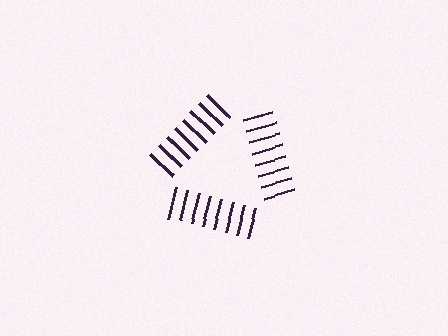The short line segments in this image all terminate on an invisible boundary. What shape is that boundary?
An illusory triangle — the line segments terminate on its edges but no continuous stroke is drawn.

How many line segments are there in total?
24 — 8 along each of the 3 edges.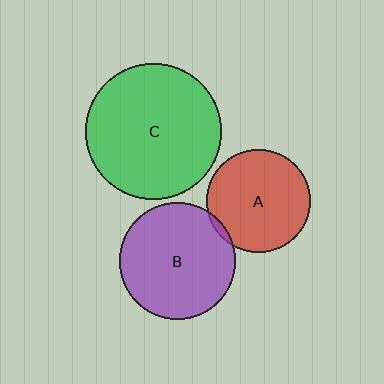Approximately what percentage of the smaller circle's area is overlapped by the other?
Approximately 5%.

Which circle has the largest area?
Circle C (green).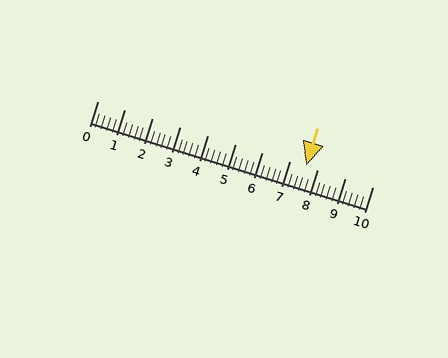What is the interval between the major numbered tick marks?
The major tick marks are spaced 1 units apart.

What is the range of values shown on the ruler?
The ruler shows values from 0 to 10.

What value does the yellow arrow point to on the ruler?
The yellow arrow points to approximately 7.6.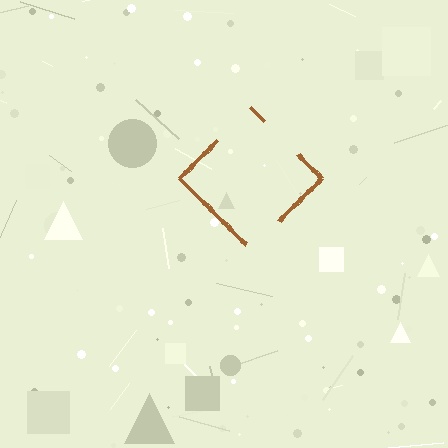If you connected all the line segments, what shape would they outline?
They would outline a diamond.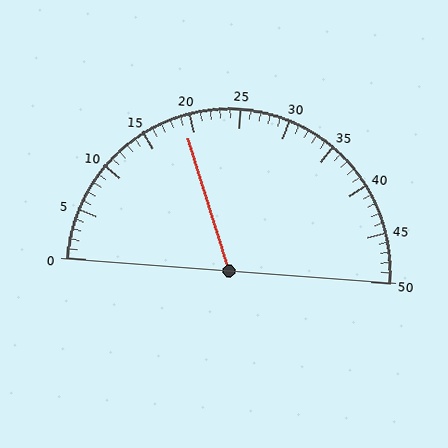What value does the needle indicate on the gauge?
The needle indicates approximately 19.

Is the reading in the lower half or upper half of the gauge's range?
The reading is in the lower half of the range (0 to 50).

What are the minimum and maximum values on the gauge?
The gauge ranges from 0 to 50.